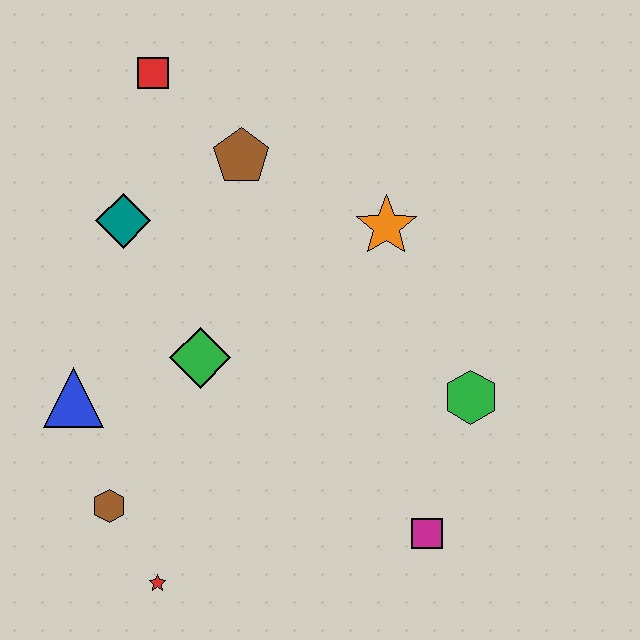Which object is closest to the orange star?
The brown pentagon is closest to the orange star.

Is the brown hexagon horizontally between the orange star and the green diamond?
No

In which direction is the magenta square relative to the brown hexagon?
The magenta square is to the right of the brown hexagon.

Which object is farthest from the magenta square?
The red square is farthest from the magenta square.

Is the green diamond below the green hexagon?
No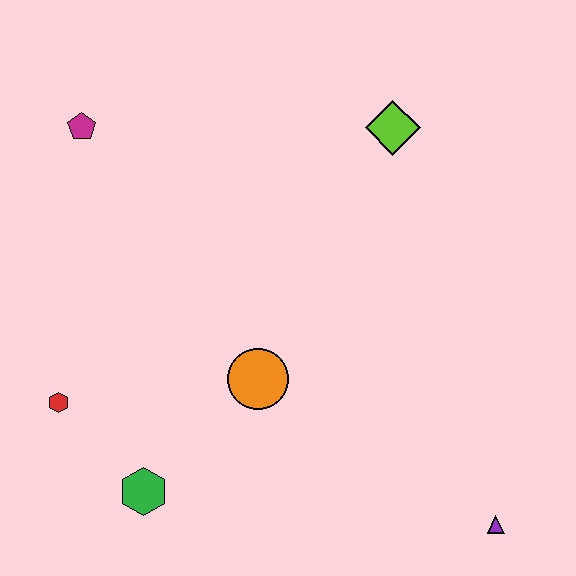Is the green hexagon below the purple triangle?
No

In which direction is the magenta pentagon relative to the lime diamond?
The magenta pentagon is to the left of the lime diamond.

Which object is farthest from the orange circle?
The magenta pentagon is farthest from the orange circle.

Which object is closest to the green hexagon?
The red hexagon is closest to the green hexagon.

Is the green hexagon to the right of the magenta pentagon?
Yes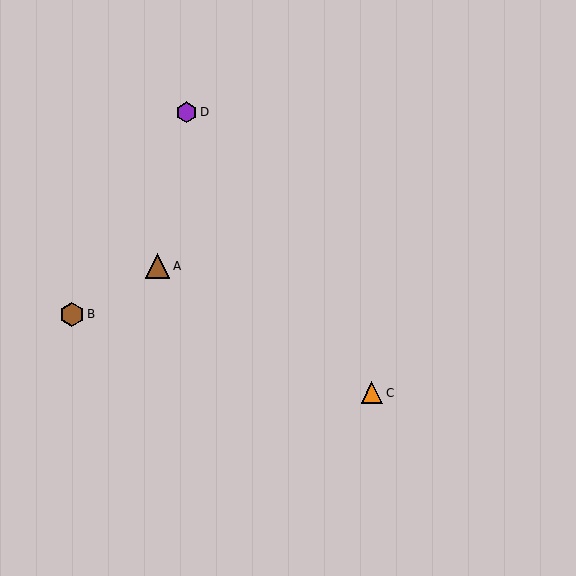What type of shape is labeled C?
Shape C is an orange triangle.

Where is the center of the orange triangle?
The center of the orange triangle is at (372, 393).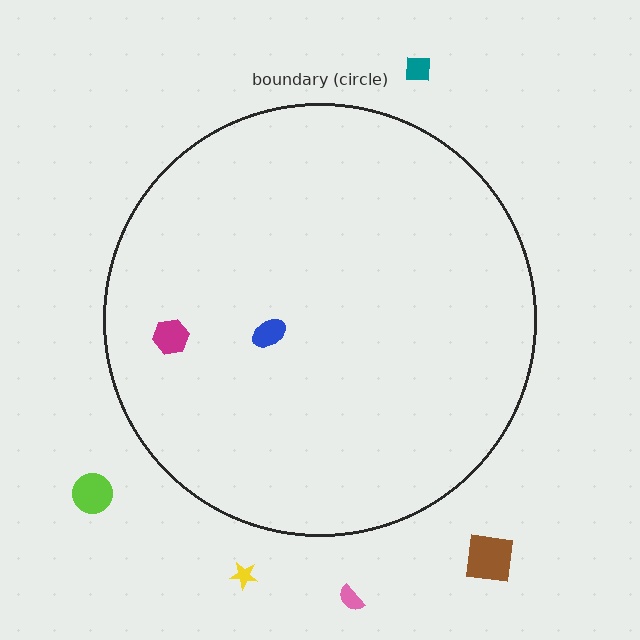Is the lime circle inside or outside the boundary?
Outside.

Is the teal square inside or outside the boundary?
Outside.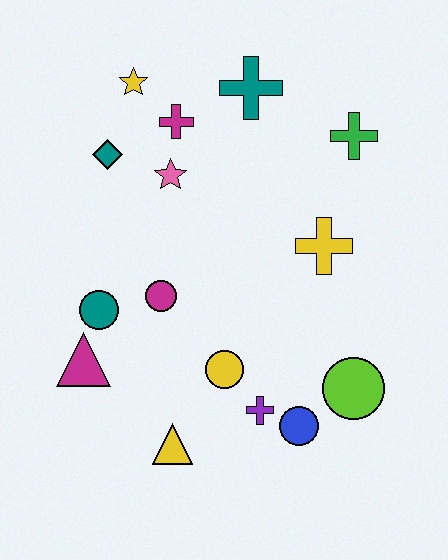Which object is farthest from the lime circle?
The yellow star is farthest from the lime circle.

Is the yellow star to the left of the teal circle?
No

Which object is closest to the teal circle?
The magenta triangle is closest to the teal circle.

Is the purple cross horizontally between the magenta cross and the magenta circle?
No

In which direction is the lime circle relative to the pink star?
The lime circle is below the pink star.